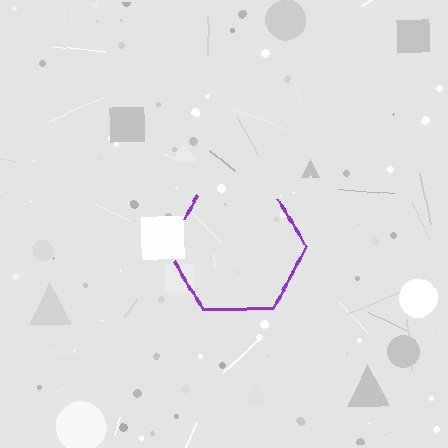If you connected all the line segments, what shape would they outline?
They would outline a hexagon.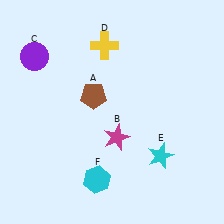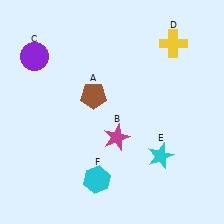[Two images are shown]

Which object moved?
The yellow cross (D) moved right.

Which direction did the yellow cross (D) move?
The yellow cross (D) moved right.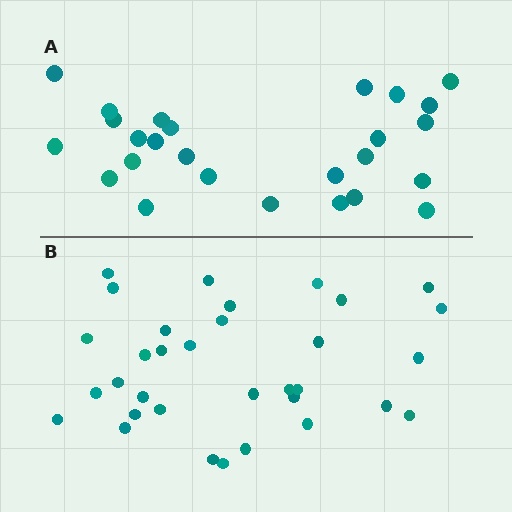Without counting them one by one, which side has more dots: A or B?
Region B (the bottom region) has more dots.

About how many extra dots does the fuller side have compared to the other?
Region B has roughly 8 or so more dots than region A.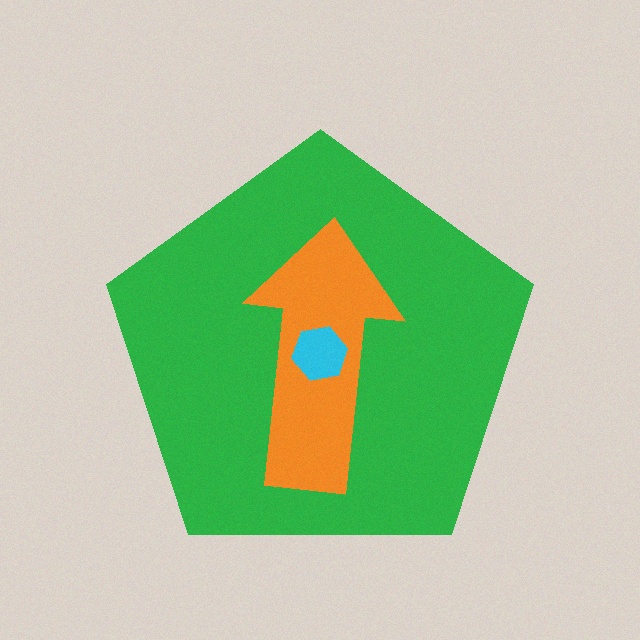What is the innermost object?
The cyan hexagon.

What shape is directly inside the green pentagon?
The orange arrow.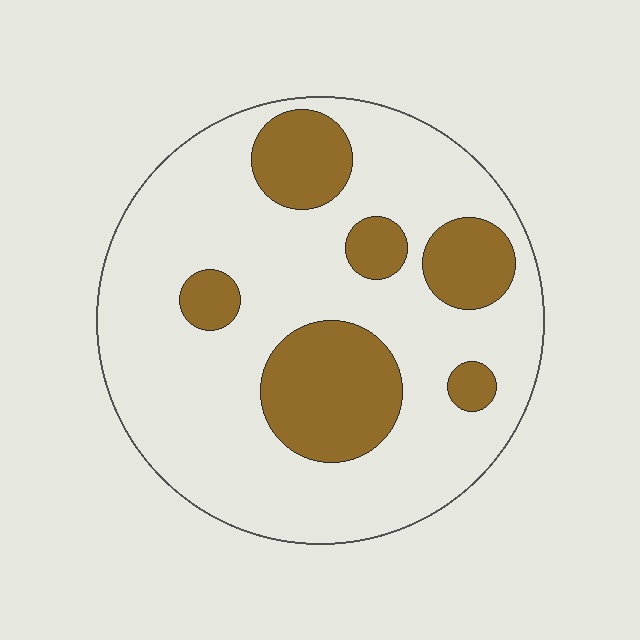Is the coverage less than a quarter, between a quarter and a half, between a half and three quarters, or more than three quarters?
Less than a quarter.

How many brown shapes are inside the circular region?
6.